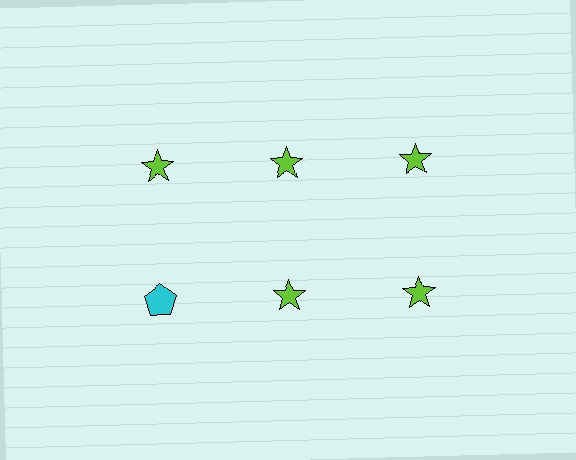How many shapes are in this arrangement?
There are 6 shapes arranged in a grid pattern.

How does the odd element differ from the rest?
It differs in both color (cyan instead of lime) and shape (pentagon instead of star).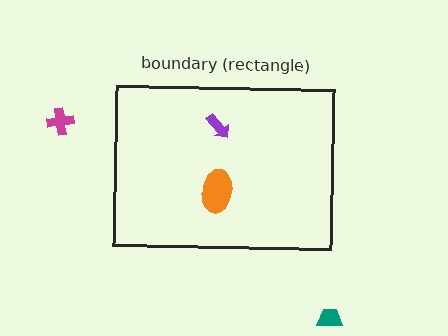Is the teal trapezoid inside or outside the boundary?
Outside.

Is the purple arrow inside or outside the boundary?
Inside.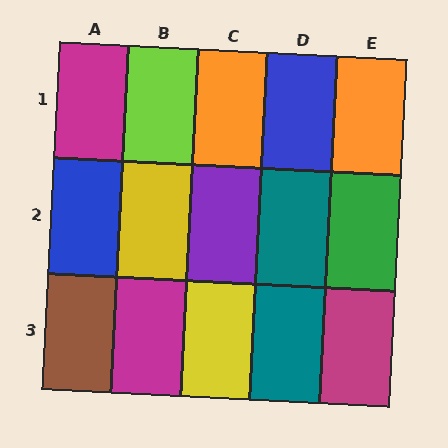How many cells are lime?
1 cell is lime.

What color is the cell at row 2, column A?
Blue.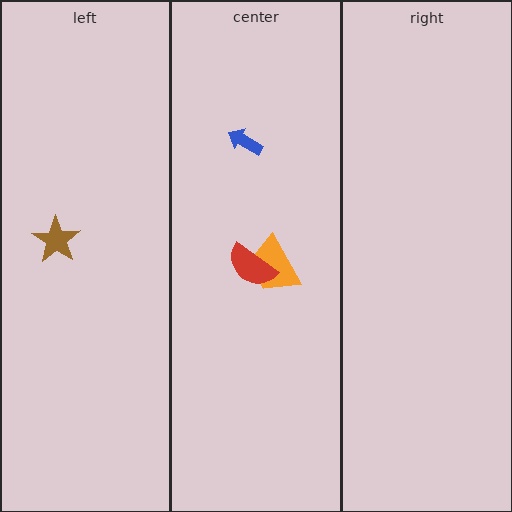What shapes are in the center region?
The blue arrow, the orange trapezoid, the red semicircle.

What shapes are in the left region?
The brown star.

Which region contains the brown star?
The left region.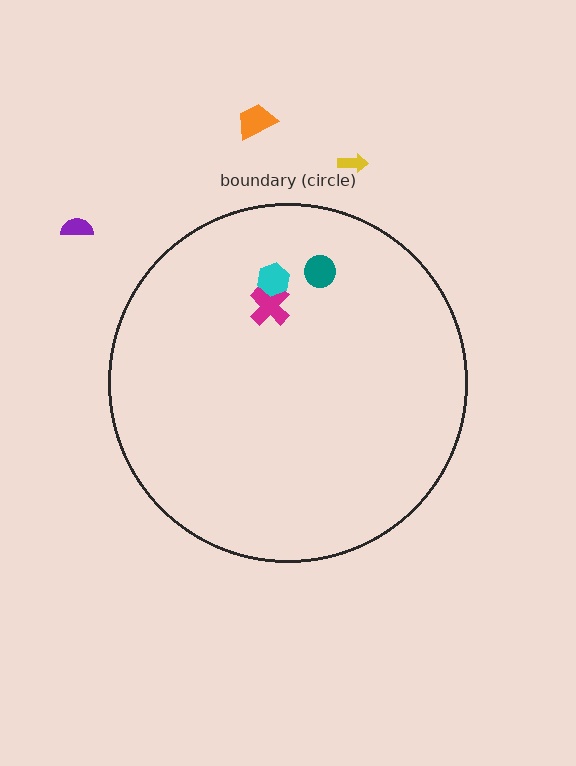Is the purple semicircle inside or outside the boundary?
Outside.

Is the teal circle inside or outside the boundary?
Inside.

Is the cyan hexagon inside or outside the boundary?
Inside.